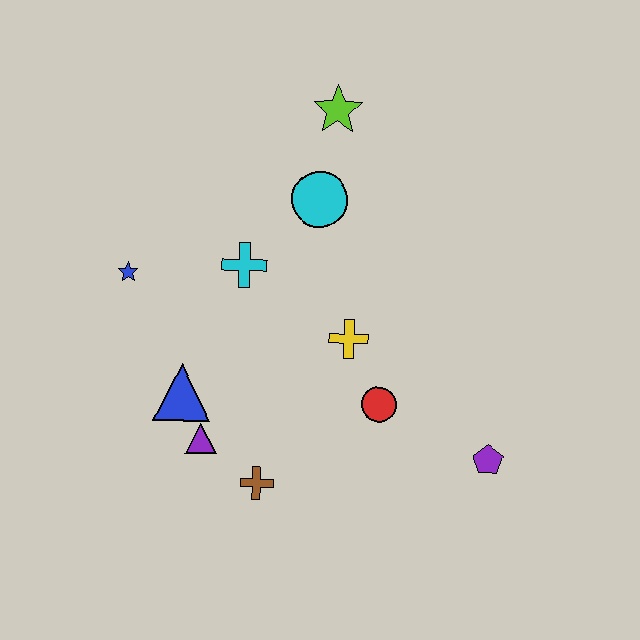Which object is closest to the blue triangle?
The purple triangle is closest to the blue triangle.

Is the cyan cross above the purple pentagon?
Yes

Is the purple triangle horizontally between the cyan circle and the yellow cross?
No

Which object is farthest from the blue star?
The purple pentagon is farthest from the blue star.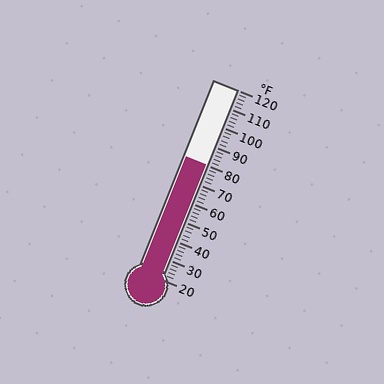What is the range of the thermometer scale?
The thermometer scale ranges from 20°F to 120°F.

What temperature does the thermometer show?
The thermometer shows approximately 80°F.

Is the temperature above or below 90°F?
The temperature is below 90°F.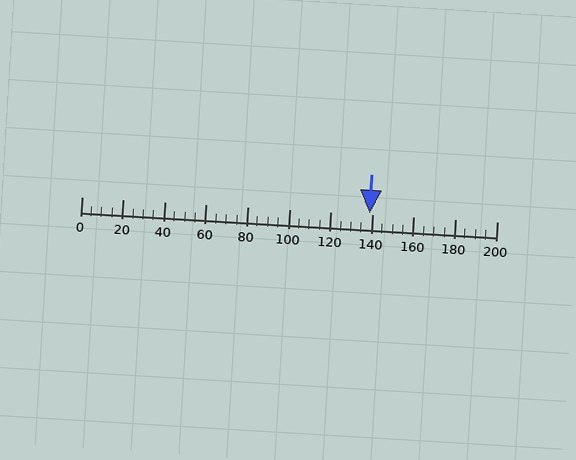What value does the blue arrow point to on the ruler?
The blue arrow points to approximately 139.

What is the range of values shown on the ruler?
The ruler shows values from 0 to 200.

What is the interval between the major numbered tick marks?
The major tick marks are spaced 20 units apart.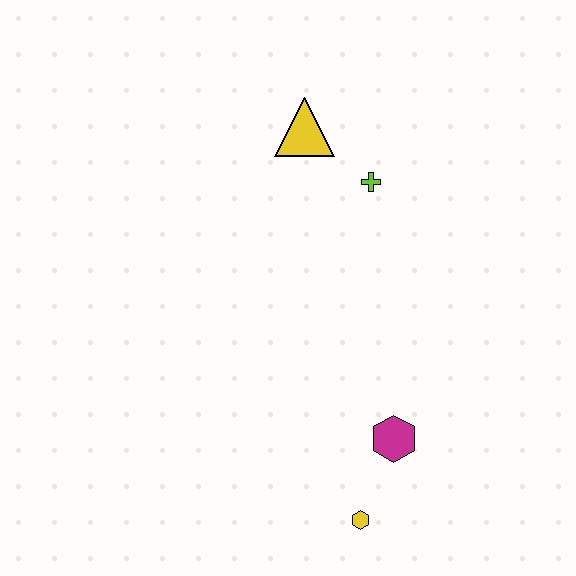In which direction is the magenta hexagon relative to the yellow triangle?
The magenta hexagon is below the yellow triangle.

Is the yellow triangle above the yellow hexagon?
Yes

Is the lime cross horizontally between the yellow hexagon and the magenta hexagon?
Yes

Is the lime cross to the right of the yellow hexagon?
Yes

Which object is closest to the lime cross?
The yellow triangle is closest to the lime cross.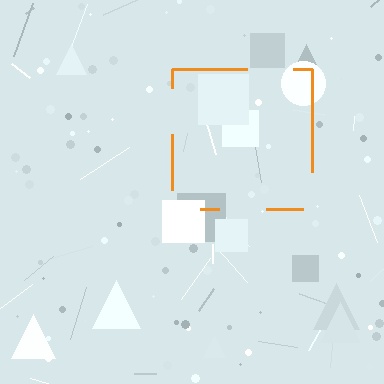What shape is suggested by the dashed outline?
The dashed outline suggests a square.